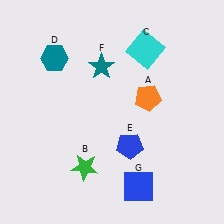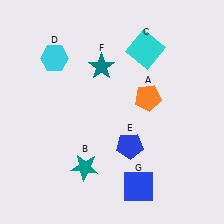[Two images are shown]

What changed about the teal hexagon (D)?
In Image 1, D is teal. In Image 2, it changed to cyan.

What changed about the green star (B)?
In Image 1, B is green. In Image 2, it changed to teal.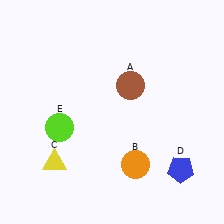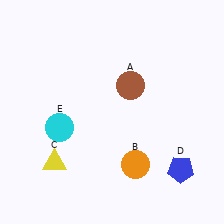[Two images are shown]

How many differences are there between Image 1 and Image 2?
There is 1 difference between the two images.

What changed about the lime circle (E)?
In Image 1, E is lime. In Image 2, it changed to cyan.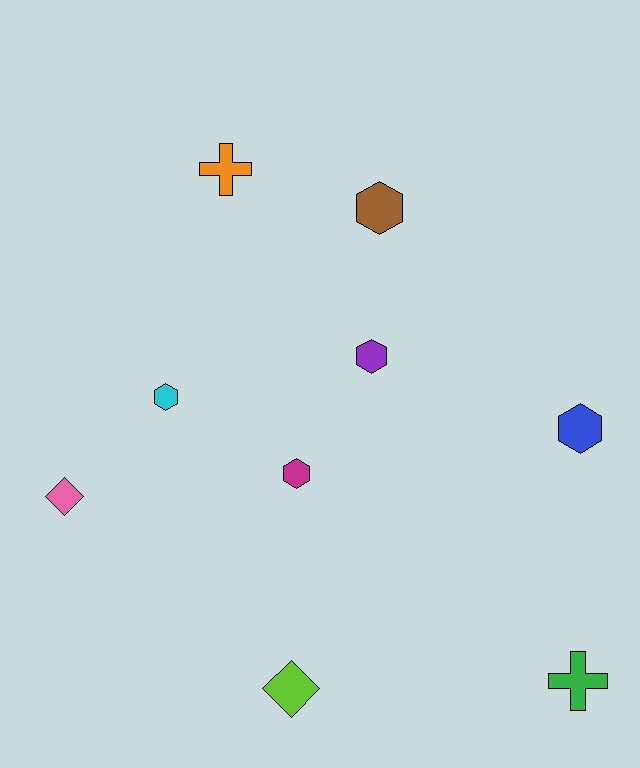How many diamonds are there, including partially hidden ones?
There are 2 diamonds.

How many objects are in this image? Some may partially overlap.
There are 9 objects.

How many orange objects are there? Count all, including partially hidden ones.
There is 1 orange object.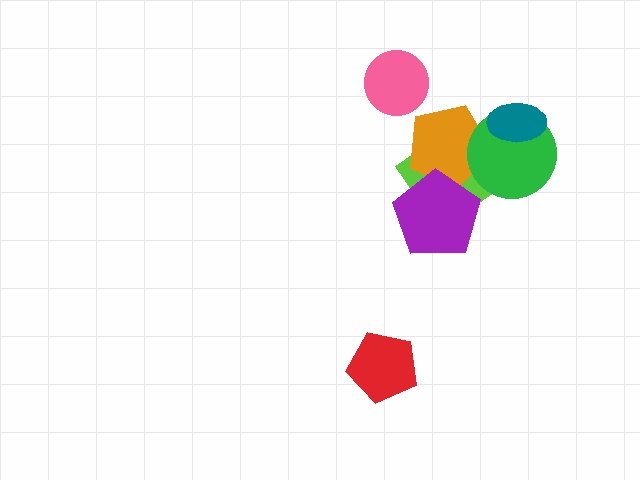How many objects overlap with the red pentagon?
0 objects overlap with the red pentagon.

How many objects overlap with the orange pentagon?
3 objects overlap with the orange pentagon.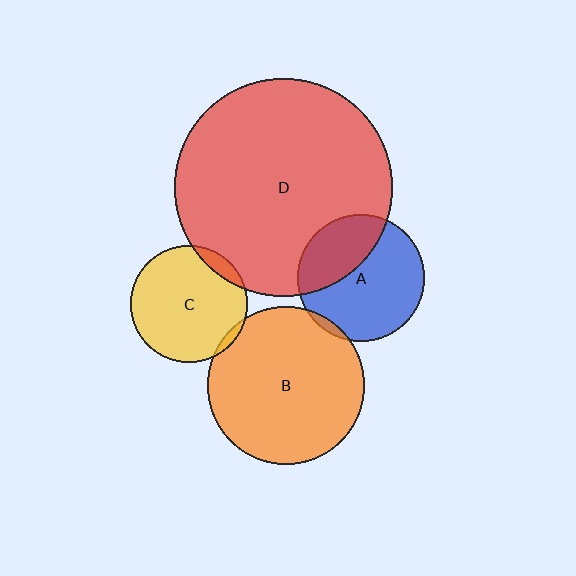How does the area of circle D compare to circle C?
Approximately 3.5 times.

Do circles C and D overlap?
Yes.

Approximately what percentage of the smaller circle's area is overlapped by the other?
Approximately 10%.